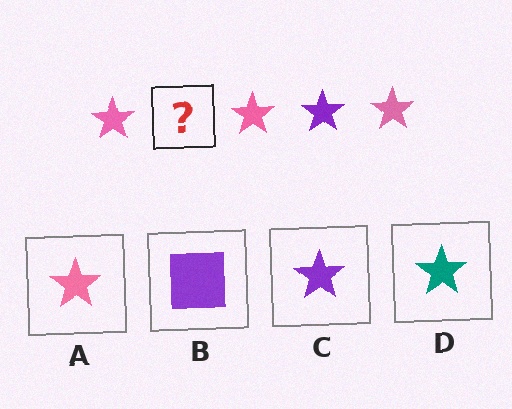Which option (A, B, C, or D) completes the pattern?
C.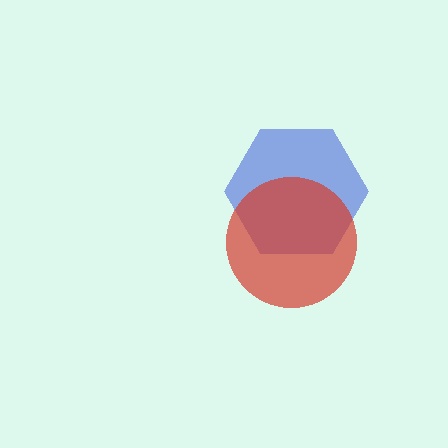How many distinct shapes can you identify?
There are 2 distinct shapes: a blue hexagon, a red circle.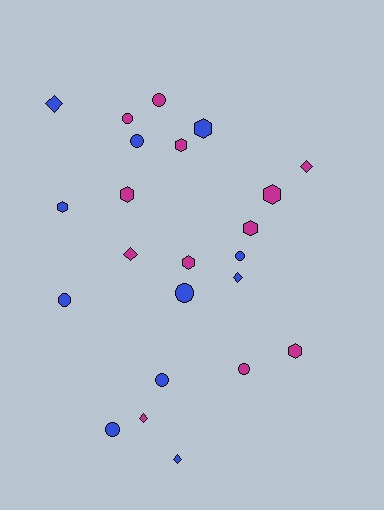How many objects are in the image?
There are 23 objects.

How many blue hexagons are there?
There are 2 blue hexagons.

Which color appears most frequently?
Magenta, with 12 objects.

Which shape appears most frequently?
Circle, with 9 objects.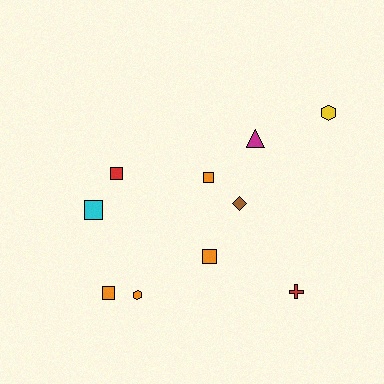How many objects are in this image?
There are 10 objects.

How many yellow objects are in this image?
There is 1 yellow object.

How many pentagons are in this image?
There are no pentagons.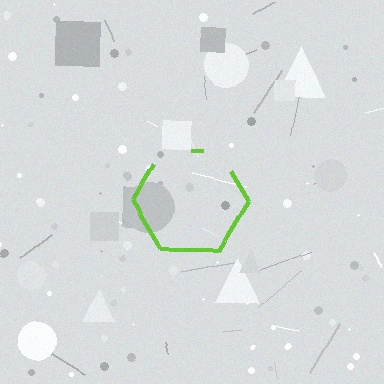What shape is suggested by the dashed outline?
The dashed outline suggests a hexagon.